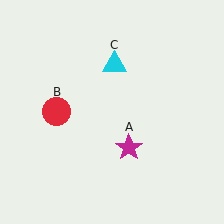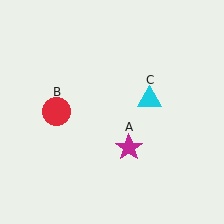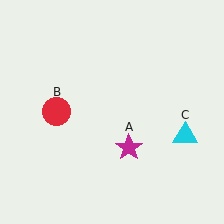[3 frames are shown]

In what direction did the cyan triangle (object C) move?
The cyan triangle (object C) moved down and to the right.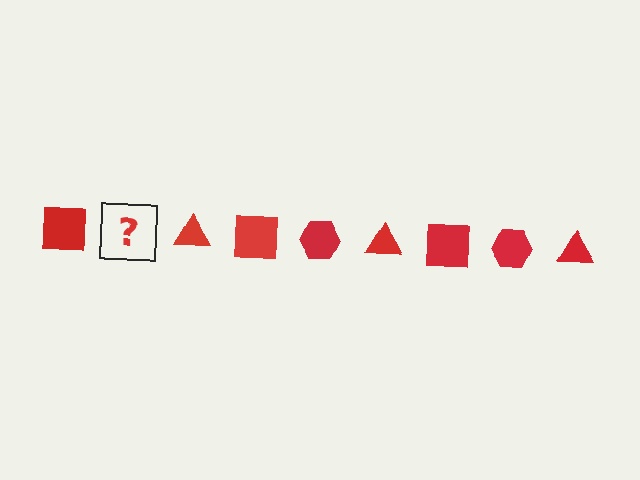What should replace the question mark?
The question mark should be replaced with a red hexagon.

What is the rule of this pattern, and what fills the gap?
The rule is that the pattern cycles through square, hexagon, triangle shapes in red. The gap should be filled with a red hexagon.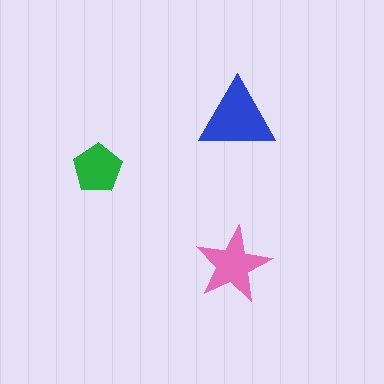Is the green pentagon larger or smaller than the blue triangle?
Smaller.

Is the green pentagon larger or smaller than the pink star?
Smaller.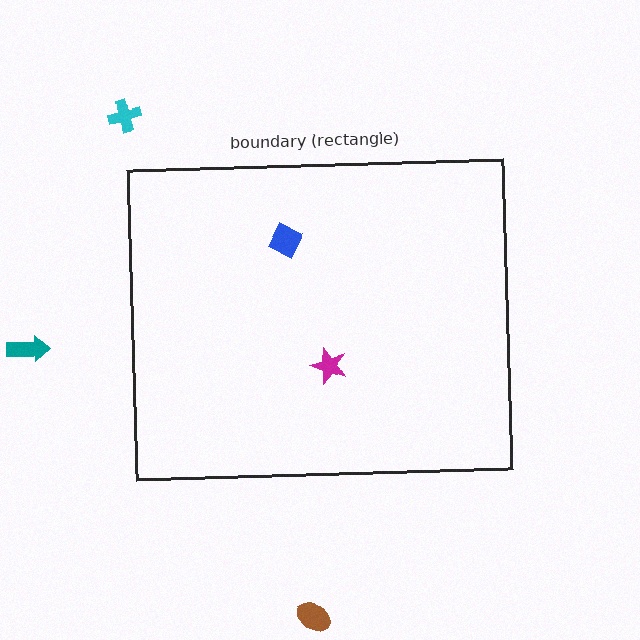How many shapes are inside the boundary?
2 inside, 3 outside.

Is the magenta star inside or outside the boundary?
Inside.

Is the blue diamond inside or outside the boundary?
Inside.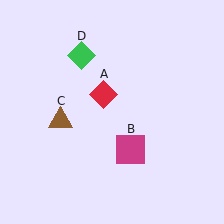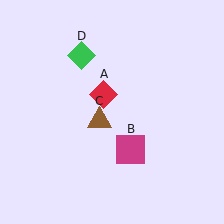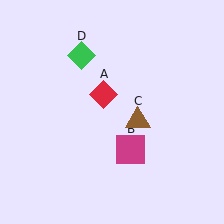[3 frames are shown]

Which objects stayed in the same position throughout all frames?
Red diamond (object A) and magenta square (object B) and green diamond (object D) remained stationary.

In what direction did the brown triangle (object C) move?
The brown triangle (object C) moved right.